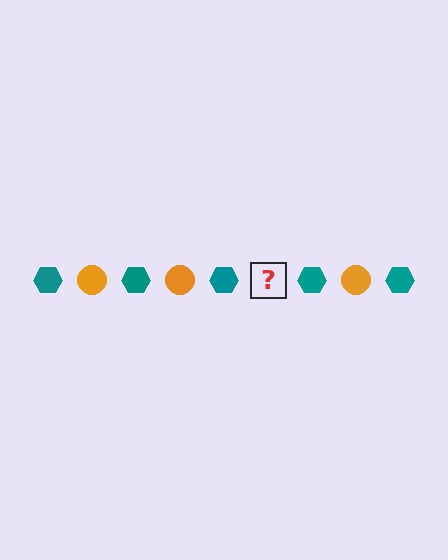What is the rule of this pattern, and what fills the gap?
The rule is that the pattern alternates between teal hexagon and orange circle. The gap should be filled with an orange circle.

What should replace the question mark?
The question mark should be replaced with an orange circle.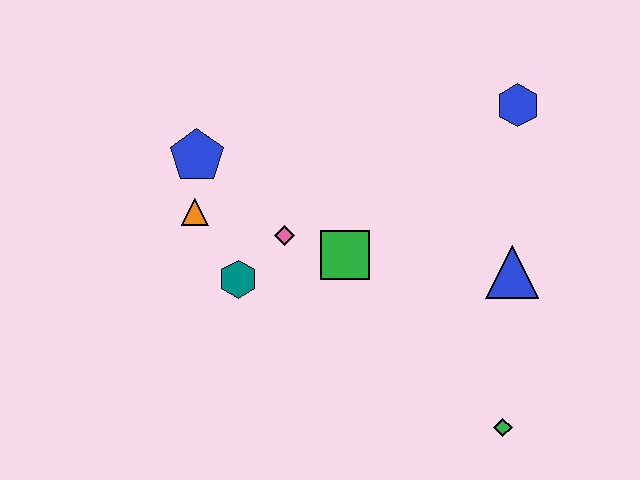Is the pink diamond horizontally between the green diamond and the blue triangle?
No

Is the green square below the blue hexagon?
Yes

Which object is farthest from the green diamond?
The blue pentagon is farthest from the green diamond.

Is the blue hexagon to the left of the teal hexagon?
No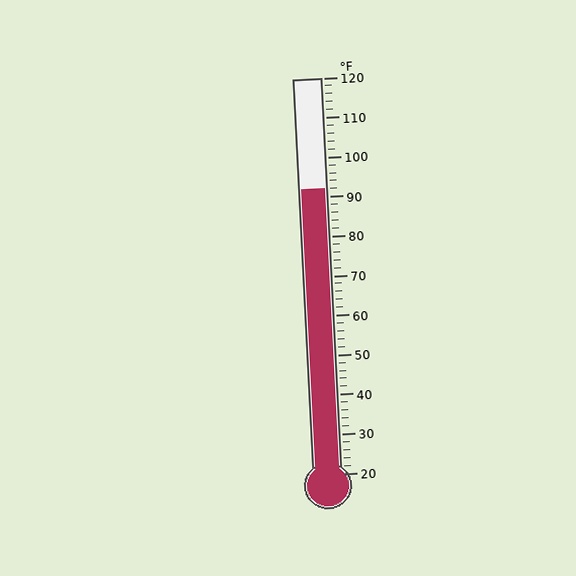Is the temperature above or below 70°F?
The temperature is above 70°F.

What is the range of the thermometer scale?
The thermometer scale ranges from 20°F to 120°F.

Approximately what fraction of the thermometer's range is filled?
The thermometer is filled to approximately 70% of its range.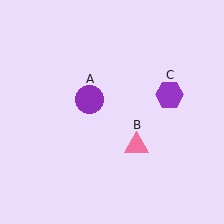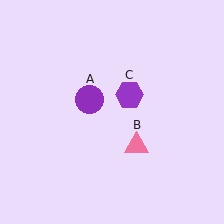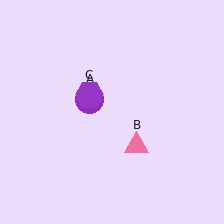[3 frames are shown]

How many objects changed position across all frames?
1 object changed position: purple hexagon (object C).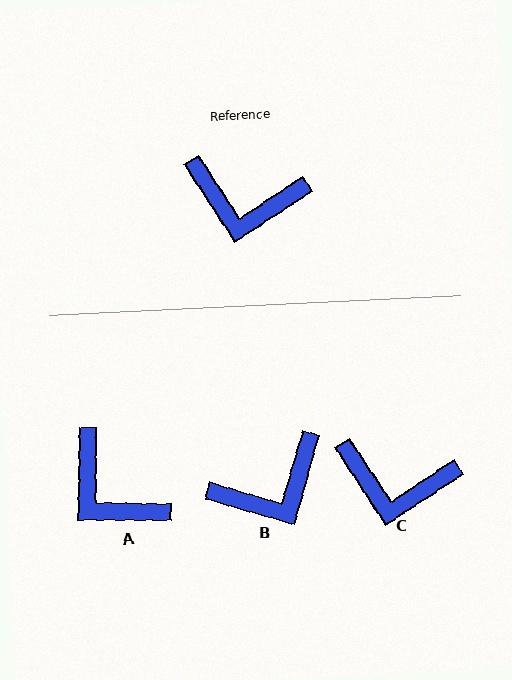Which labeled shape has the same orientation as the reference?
C.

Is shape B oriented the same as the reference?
No, it is off by about 41 degrees.